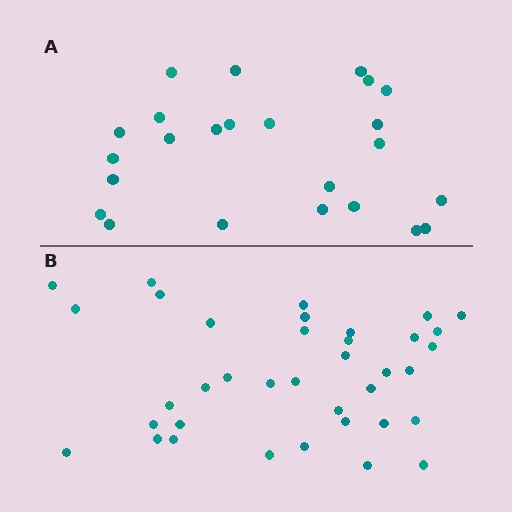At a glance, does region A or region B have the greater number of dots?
Region B (the bottom region) has more dots.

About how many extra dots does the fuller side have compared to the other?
Region B has approximately 15 more dots than region A.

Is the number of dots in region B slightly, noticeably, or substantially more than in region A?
Region B has substantially more. The ratio is roughly 1.5 to 1.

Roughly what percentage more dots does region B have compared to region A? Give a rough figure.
About 55% more.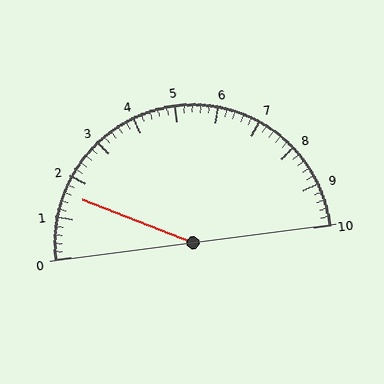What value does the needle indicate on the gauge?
The needle indicates approximately 1.6.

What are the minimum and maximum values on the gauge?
The gauge ranges from 0 to 10.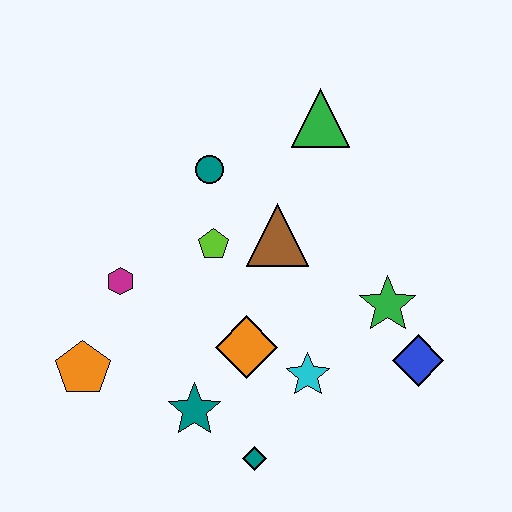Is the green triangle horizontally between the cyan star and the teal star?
No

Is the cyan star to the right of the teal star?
Yes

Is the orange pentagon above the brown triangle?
No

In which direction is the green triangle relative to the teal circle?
The green triangle is to the right of the teal circle.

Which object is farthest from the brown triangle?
The orange pentagon is farthest from the brown triangle.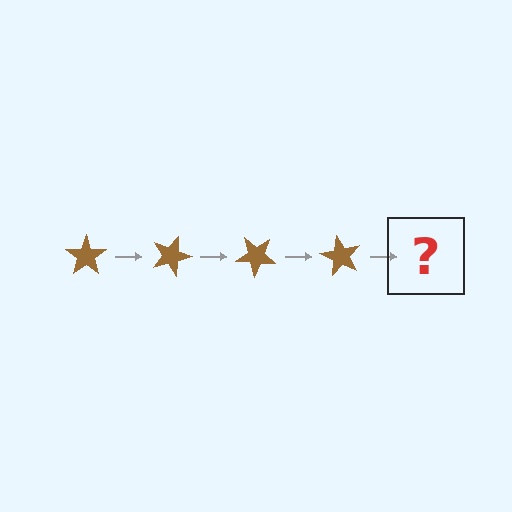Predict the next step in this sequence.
The next step is a brown star rotated 80 degrees.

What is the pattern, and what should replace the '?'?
The pattern is that the star rotates 20 degrees each step. The '?' should be a brown star rotated 80 degrees.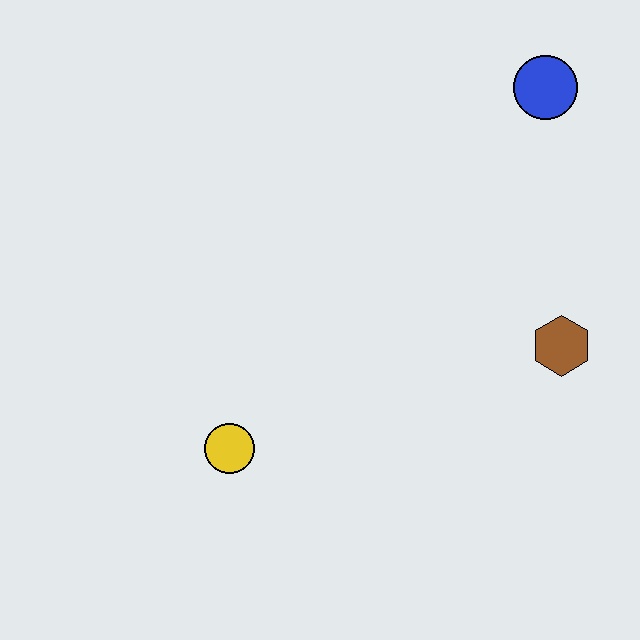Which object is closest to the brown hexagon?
The blue circle is closest to the brown hexagon.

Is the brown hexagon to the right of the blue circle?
Yes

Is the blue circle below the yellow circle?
No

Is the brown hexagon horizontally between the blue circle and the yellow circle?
No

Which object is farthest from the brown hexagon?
The yellow circle is farthest from the brown hexagon.